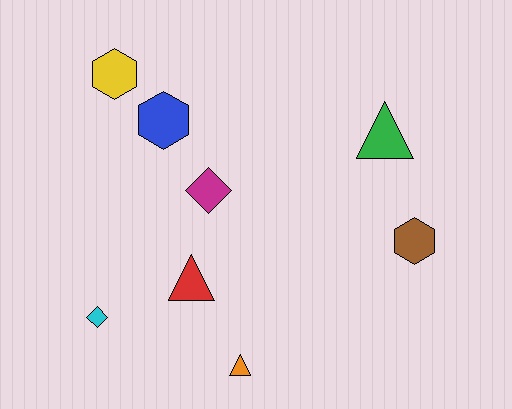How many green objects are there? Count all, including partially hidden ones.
There is 1 green object.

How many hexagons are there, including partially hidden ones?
There are 3 hexagons.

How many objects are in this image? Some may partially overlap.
There are 8 objects.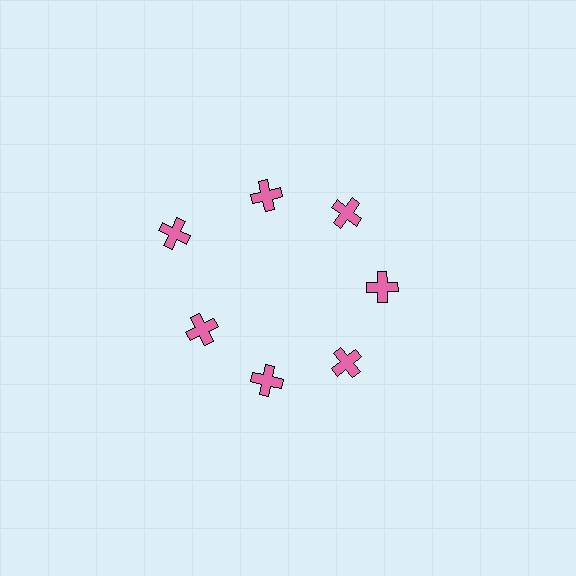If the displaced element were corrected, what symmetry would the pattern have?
It would have 7-fold rotational symmetry — the pattern would map onto itself every 51 degrees.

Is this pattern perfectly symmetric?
No. The 7 pink crosses are arranged in a ring, but one element near the 10 o'clock position is pushed outward from the center, breaking the 7-fold rotational symmetry.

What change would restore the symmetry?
The symmetry would be restored by moving it inward, back onto the ring so that all 7 crosses sit at equal angles and equal distance from the center.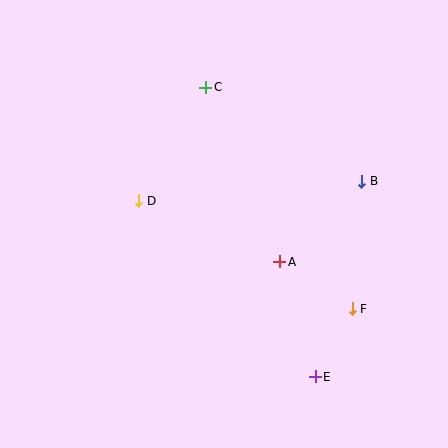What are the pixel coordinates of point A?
Point A is at (280, 262).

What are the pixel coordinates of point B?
Point B is at (362, 181).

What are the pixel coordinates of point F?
Point F is at (352, 309).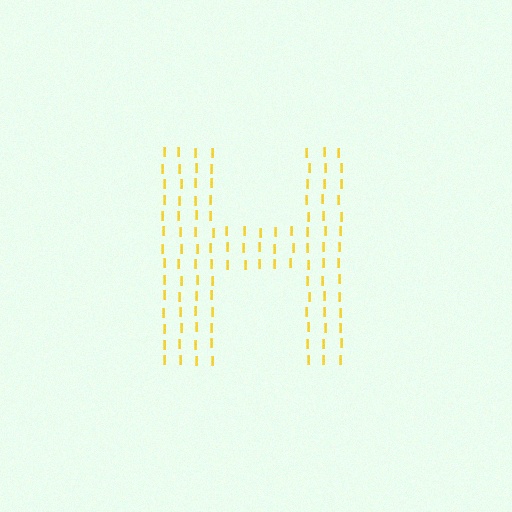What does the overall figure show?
The overall figure shows the letter H.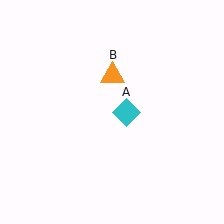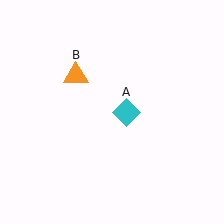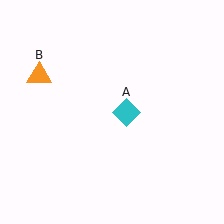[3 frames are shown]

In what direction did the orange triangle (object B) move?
The orange triangle (object B) moved left.